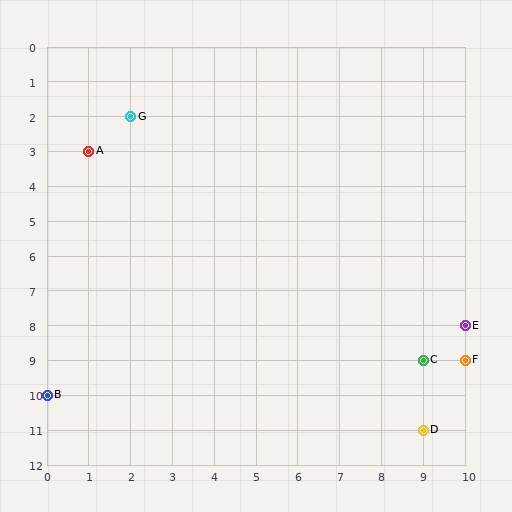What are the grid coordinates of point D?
Point D is at grid coordinates (9, 11).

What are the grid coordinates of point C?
Point C is at grid coordinates (9, 9).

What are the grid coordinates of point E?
Point E is at grid coordinates (10, 8).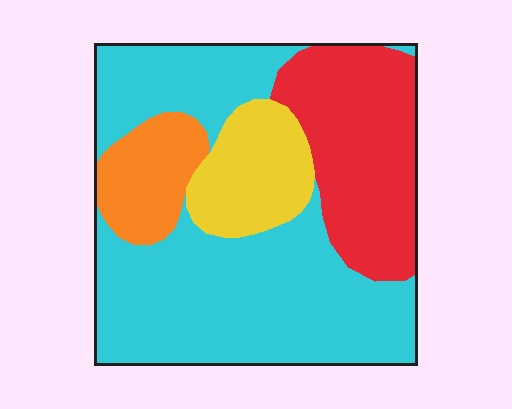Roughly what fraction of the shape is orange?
Orange takes up about one tenth (1/10) of the shape.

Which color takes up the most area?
Cyan, at roughly 55%.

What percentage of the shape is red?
Red takes up about one quarter (1/4) of the shape.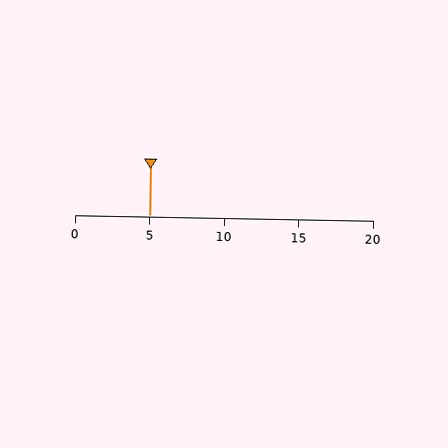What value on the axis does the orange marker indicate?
The marker indicates approximately 5.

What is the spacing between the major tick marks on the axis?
The major ticks are spaced 5 apart.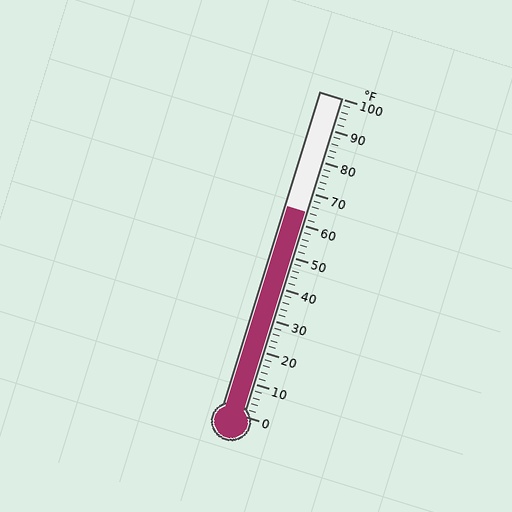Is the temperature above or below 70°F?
The temperature is below 70°F.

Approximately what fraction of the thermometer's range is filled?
The thermometer is filled to approximately 65% of its range.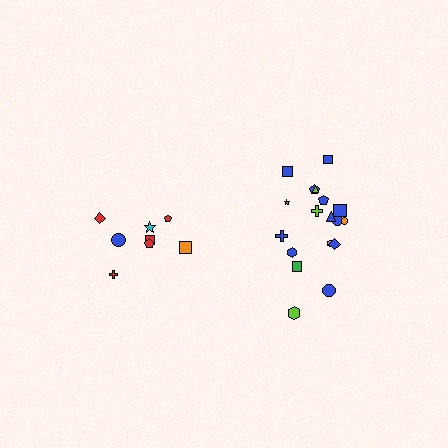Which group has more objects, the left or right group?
The right group.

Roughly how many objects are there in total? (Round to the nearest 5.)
Roughly 25 objects in total.